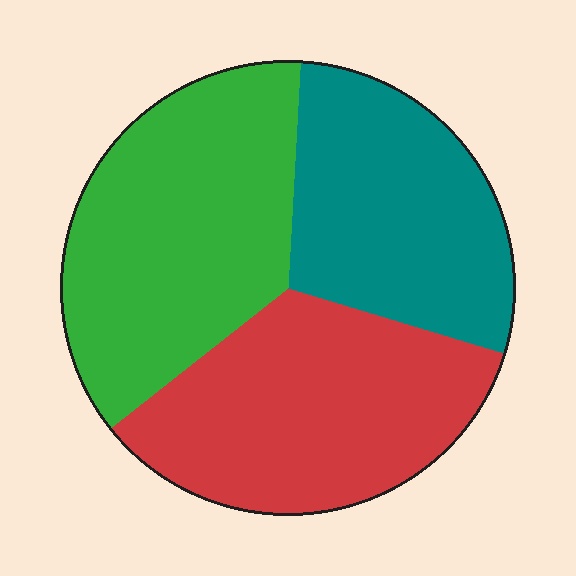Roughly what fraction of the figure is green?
Green takes up about three eighths (3/8) of the figure.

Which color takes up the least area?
Teal, at roughly 30%.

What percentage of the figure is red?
Red covers around 35% of the figure.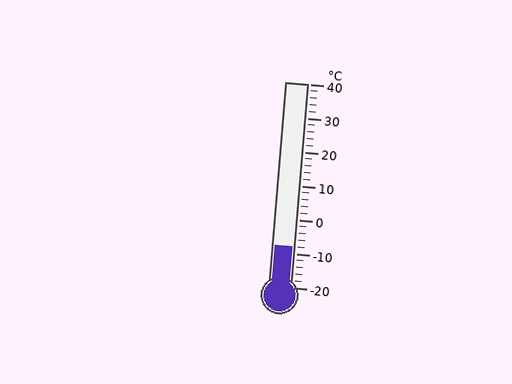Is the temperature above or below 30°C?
The temperature is below 30°C.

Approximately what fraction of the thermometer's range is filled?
The thermometer is filled to approximately 20% of its range.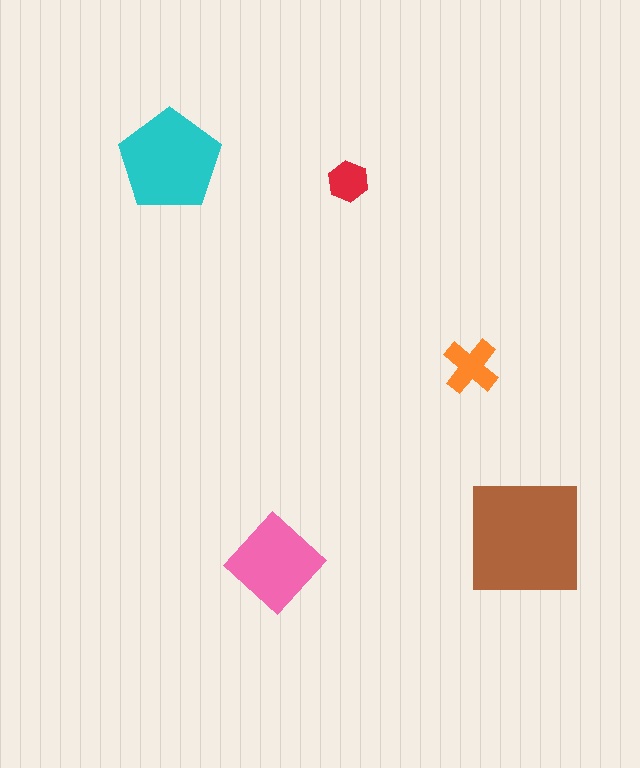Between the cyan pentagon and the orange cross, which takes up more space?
The cyan pentagon.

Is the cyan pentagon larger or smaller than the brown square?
Smaller.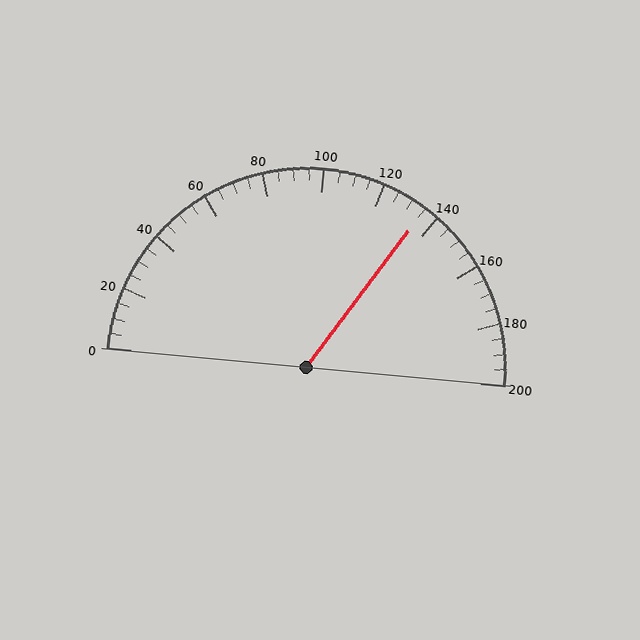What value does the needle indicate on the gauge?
The needle indicates approximately 135.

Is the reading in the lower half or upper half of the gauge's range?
The reading is in the upper half of the range (0 to 200).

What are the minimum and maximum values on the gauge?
The gauge ranges from 0 to 200.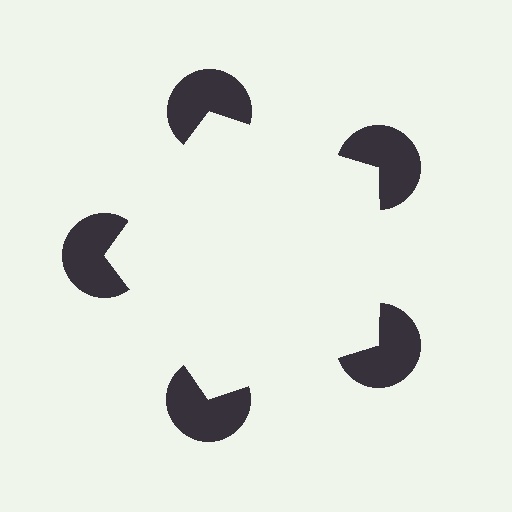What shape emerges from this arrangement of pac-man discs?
An illusory pentagon — its edges are inferred from the aligned wedge cuts in the pac-man discs, not physically drawn.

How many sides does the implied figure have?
5 sides.